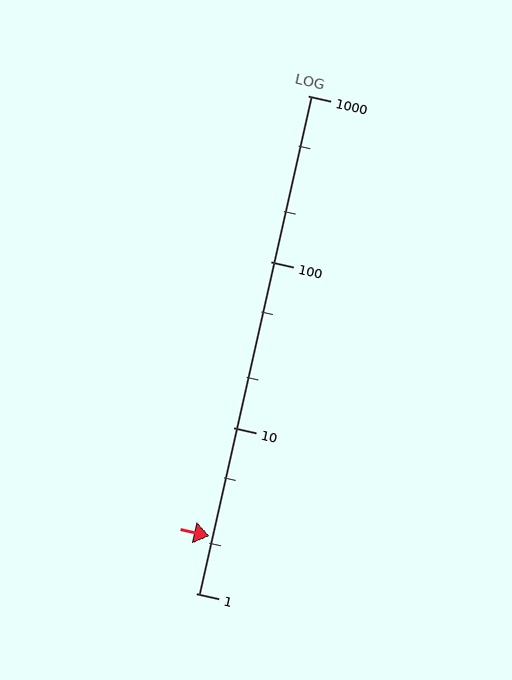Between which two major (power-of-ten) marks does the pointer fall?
The pointer is between 1 and 10.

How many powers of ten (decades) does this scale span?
The scale spans 3 decades, from 1 to 1000.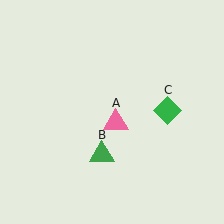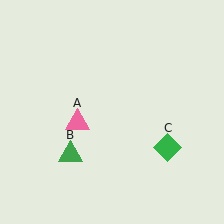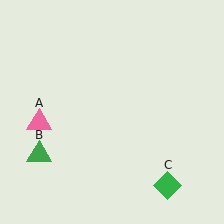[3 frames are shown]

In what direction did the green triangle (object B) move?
The green triangle (object B) moved left.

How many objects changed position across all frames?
3 objects changed position: pink triangle (object A), green triangle (object B), green diamond (object C).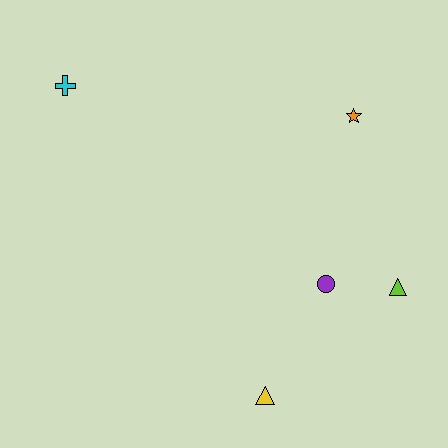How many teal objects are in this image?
There are no teal objects.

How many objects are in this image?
There are 5 objects.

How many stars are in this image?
There is 1 star.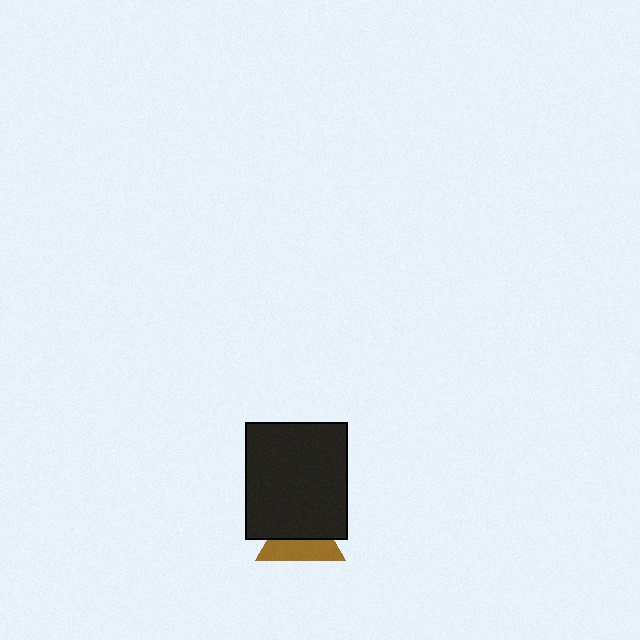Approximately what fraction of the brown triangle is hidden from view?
Roughly 52% of the brown triangle is hidden behind the black rectangle.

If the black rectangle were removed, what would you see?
You would see the complete brown triangle.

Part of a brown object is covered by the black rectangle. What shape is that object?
It is a triangle.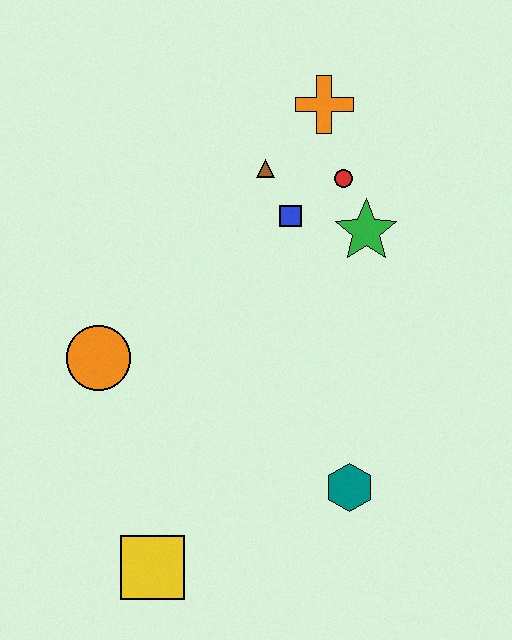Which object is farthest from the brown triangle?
The yellow square is farthest from the brown triangle.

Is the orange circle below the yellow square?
No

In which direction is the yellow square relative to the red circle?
The yellow square is below the red circle.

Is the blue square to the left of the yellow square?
No